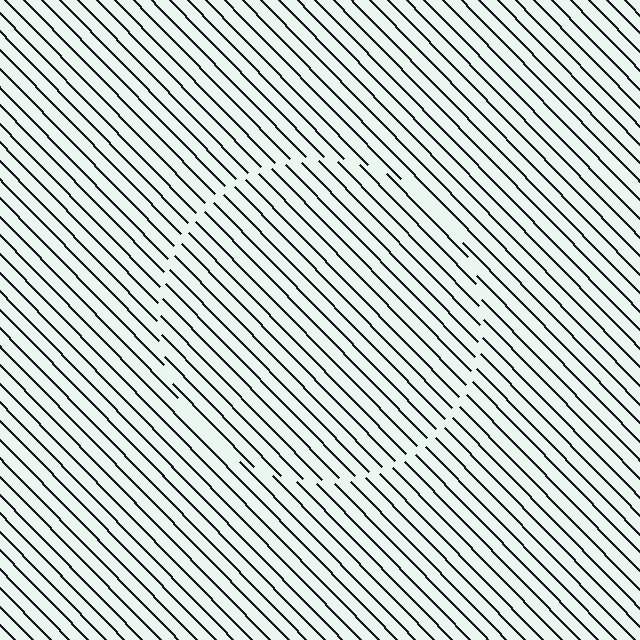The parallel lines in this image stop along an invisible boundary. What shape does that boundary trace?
An illusory circle. The interior of the shape contains the same grating, shifted by half a period — the contour is defined by the phase discontinuity where line-ends from the inner and outer gratings abut.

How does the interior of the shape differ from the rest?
The interior of the shape contains the same grating, shifted by half a period — the contour is defined by the phase discontinuity where line-ends from the inner and outer gratings abut.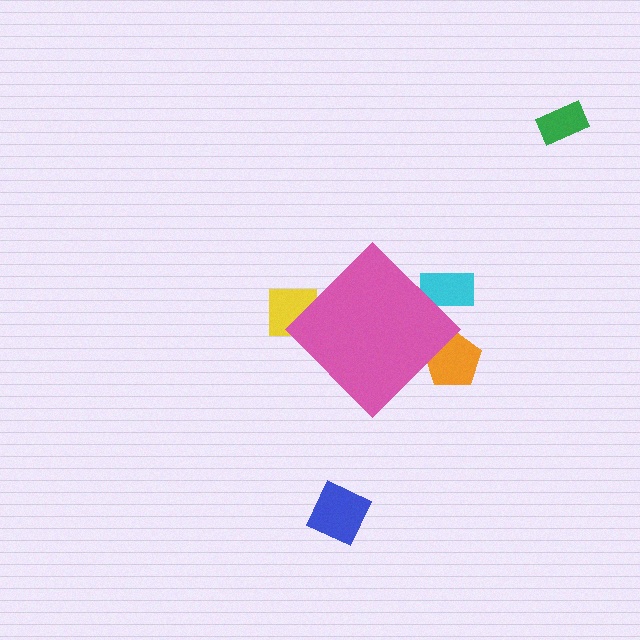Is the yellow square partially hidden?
Yes, the yellow square is partially hidden behind the pink diamond.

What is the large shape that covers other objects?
A pink diamond.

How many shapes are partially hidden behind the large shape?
3 shapes are partially hidden.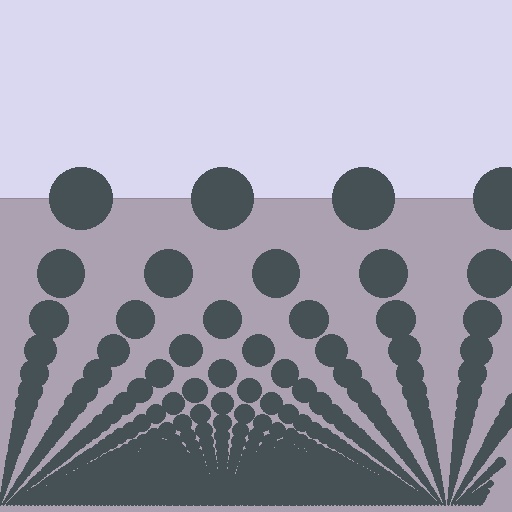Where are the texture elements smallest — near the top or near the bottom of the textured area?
Near the bottom.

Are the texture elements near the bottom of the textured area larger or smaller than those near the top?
Smaller. The gradient is inverted — elements near the bottom are smaller and denser.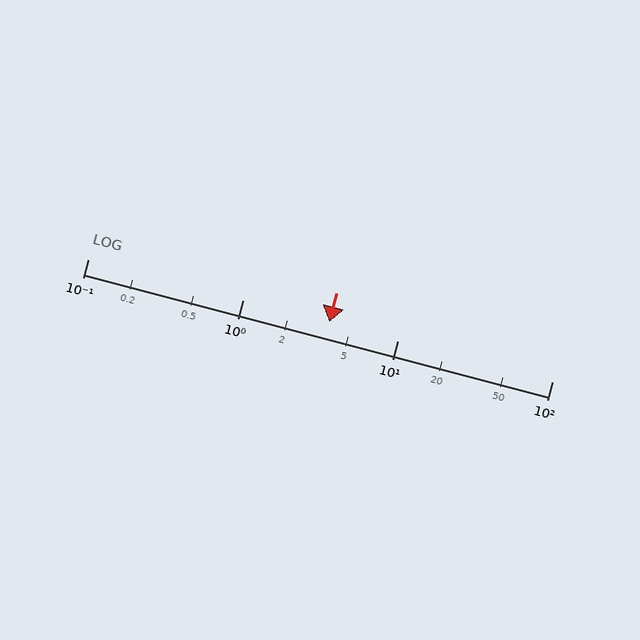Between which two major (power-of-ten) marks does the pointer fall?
The pointer is between 1 and 10.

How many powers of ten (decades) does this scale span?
The scale spans 3 decades, from 0.1 to 100.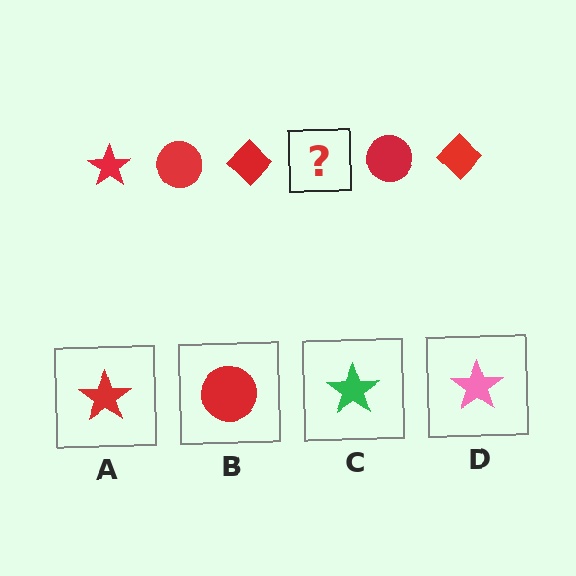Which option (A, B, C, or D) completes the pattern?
A.